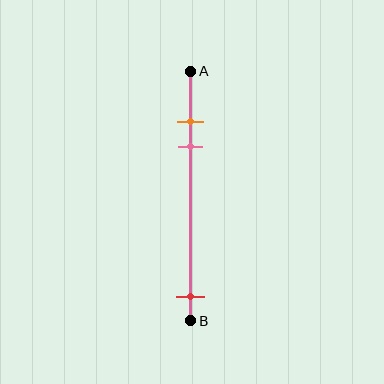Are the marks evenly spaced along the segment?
No, the marks are not evenly spaced.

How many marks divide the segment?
There are 3 marks dividing the segment.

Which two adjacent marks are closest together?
The orange and pink marks are the closest adjacent pair.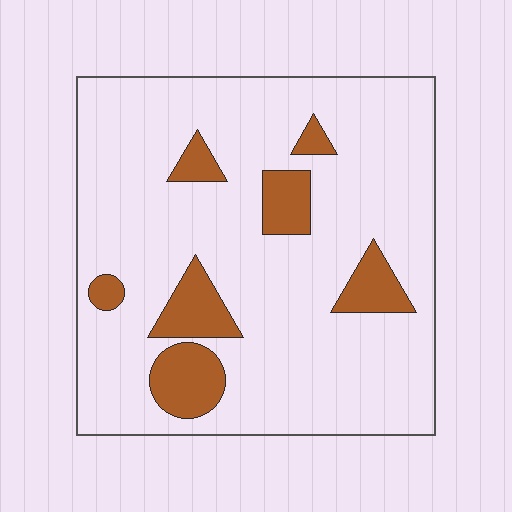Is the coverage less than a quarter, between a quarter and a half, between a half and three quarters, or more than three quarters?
Less than a quarter.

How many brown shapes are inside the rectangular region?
7.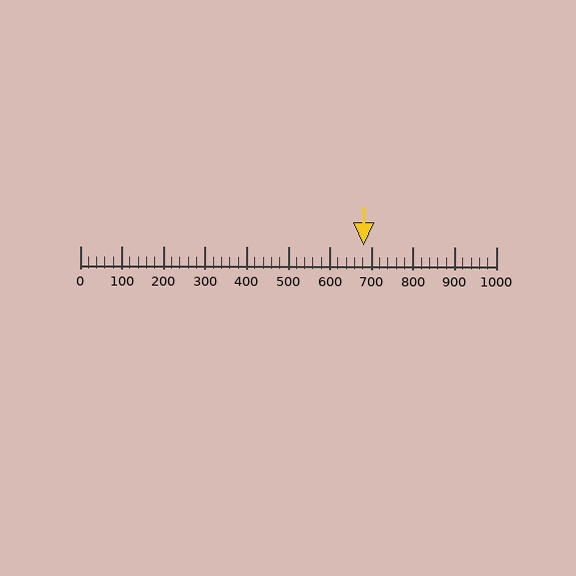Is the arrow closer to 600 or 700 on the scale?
The arrow is closer to 700.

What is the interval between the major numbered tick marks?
The major tick marks are spaced 100 units apart.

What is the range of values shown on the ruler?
The ruler shows values from 0 to 1000.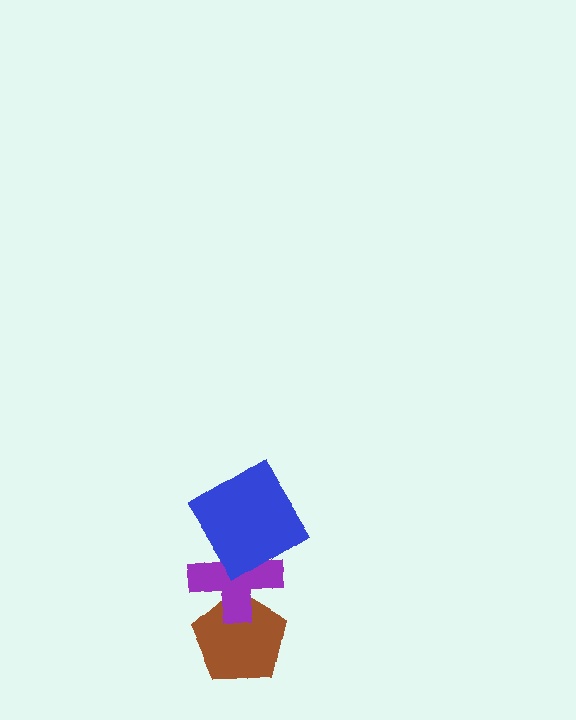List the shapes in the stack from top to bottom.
From top to bottom: the blue diamond, the purple cross, the brown pentagon.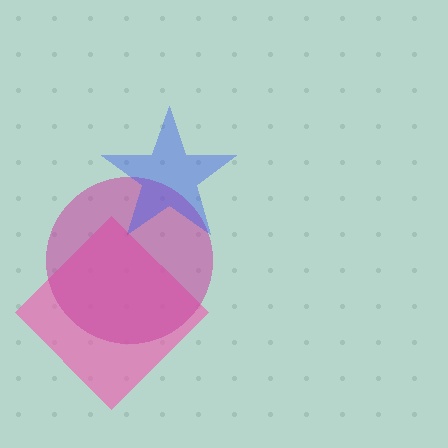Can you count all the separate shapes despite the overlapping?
Yes, there are 3 separate shapes.